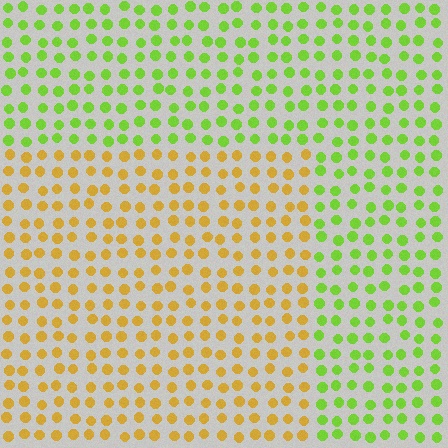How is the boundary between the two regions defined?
The boundary is defined purely by a slight shift in hue (about 53 degrees). Spacing, size, and orientation are identical on both sides.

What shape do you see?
I see a rectangle.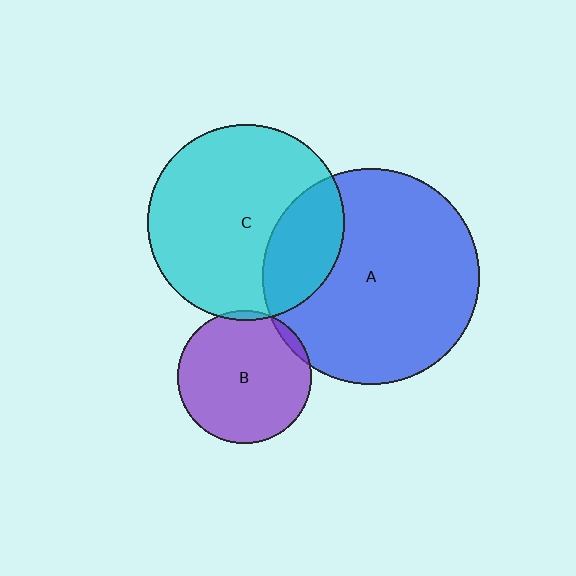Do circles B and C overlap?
Yes.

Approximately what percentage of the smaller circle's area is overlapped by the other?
Approximately 5%.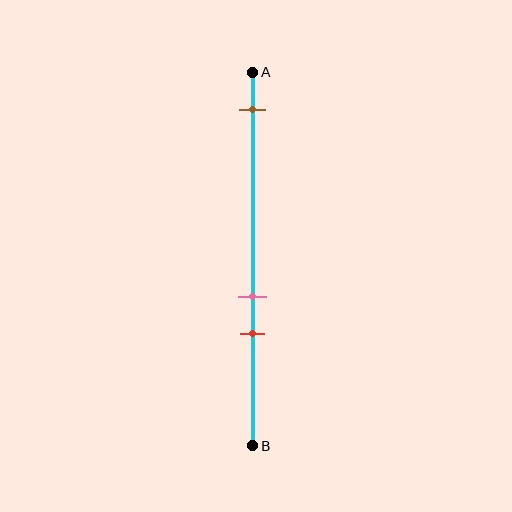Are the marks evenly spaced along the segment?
No, the marks are not evenly spaced.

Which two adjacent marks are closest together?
The pink and red marks are the closest adjacent pair.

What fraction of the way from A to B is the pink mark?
The pink mark is approximately 60% (0.6) of the way from A to B.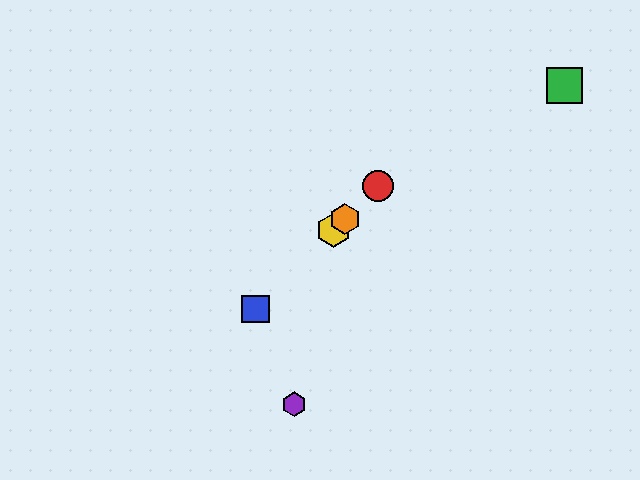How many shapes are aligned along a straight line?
4 shapes (the red circle, the blue square, the yellow hexagon, the orange hexagon) are aligned along a straight line.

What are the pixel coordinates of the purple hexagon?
The purple hexagon is at (294, 404).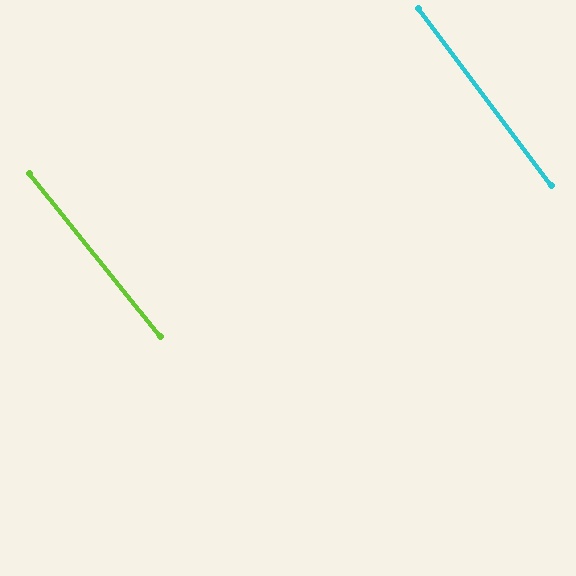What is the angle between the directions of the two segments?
Approximately 2 degrees.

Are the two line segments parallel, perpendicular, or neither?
Parallel — their directions differ by only 2.0°.